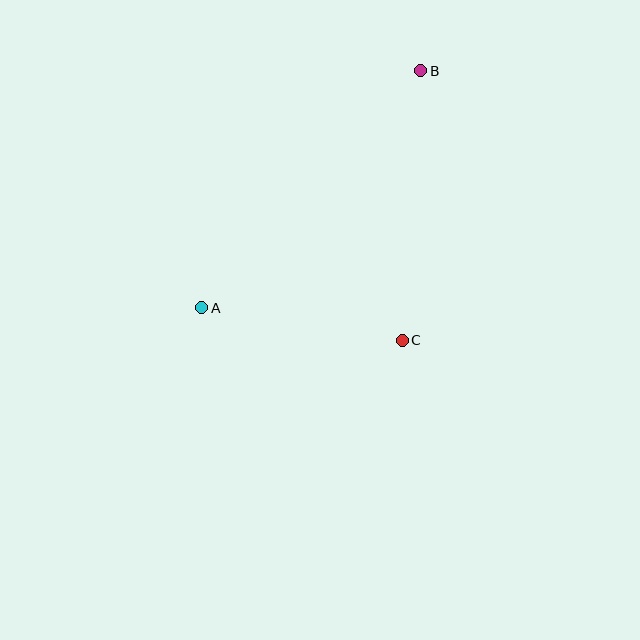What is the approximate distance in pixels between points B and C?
The distance between B and C is approximately 270 pixels.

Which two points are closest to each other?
Points A and C are closest to each other.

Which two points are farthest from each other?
Points A and B are farthest from each other.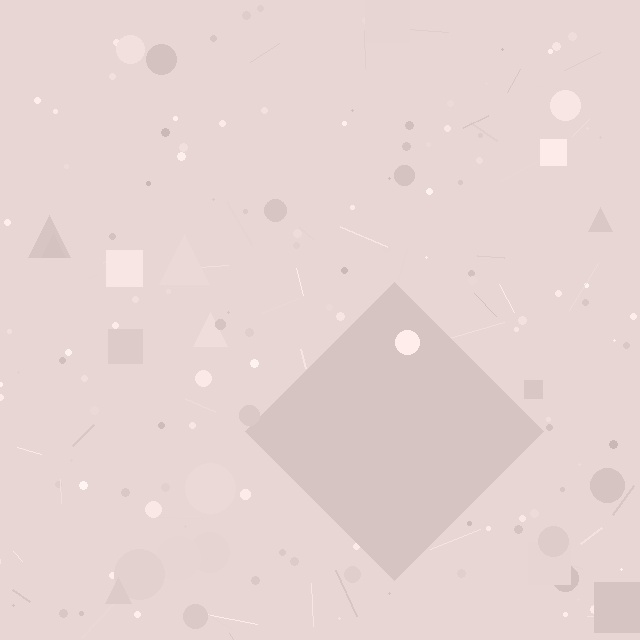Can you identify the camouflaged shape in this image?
The camouflaged shape is a diamond.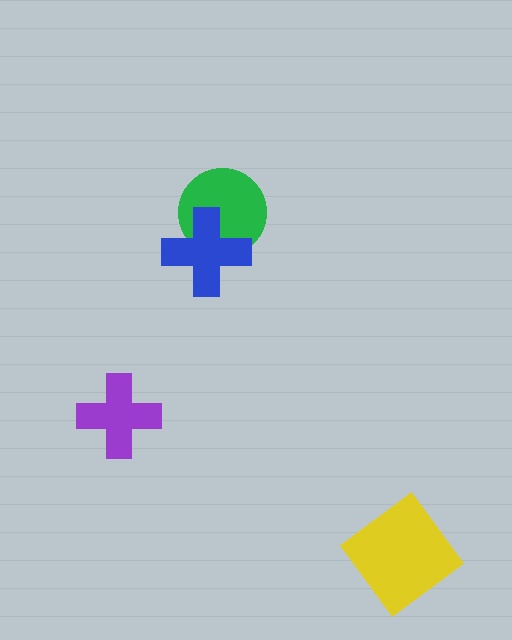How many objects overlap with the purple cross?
0 objects overlap with the purple cross.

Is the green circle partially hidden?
Yes, it is partially covered by another shape.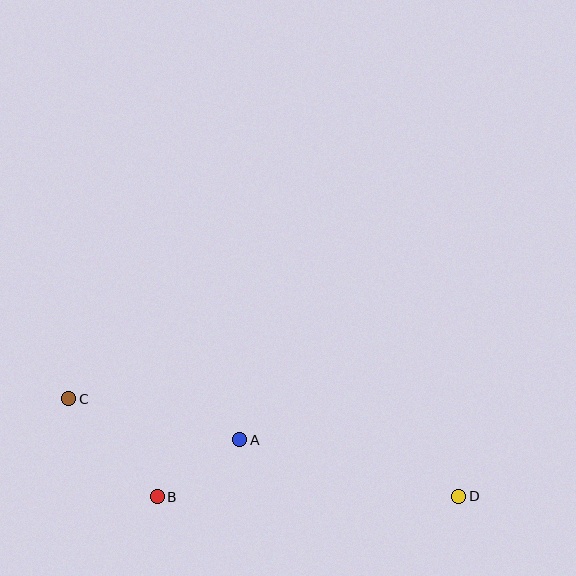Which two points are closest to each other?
Points A and B are closest to each other.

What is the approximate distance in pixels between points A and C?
The distance between A and C is approximately 176 pixels.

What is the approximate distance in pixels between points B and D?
The distance between B and D is approximately 301 pixels.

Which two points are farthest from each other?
Points C and D are farthest from each other.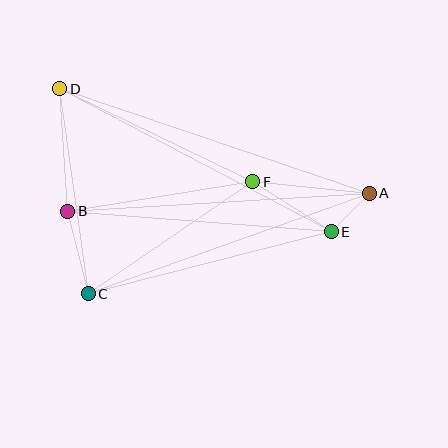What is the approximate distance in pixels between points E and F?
The distance between E and F is approximately 93 pixels.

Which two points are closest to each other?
Points A and E are closest to each other.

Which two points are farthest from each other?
Points A and D are farthest from each other.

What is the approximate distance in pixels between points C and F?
The distance between C and F is approximately 199 pixels.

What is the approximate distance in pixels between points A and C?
The distance between A and C is approximately 298 pixels.